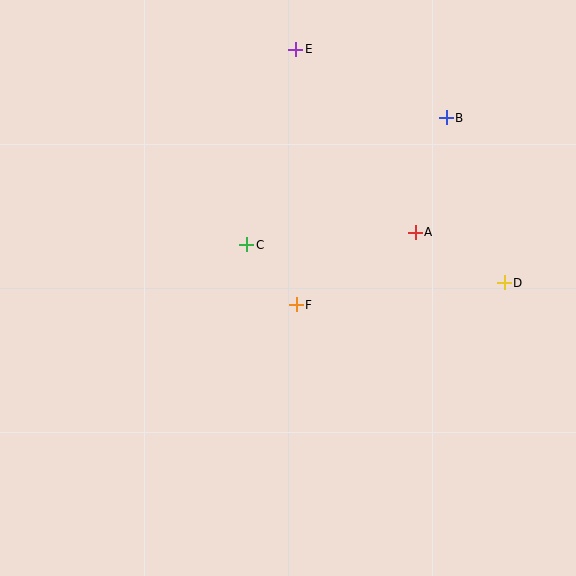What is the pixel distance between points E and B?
The distance between E and B is 165 pixels.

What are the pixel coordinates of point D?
Point D is at (504, 283).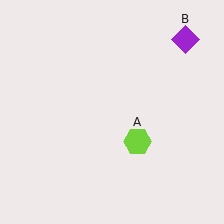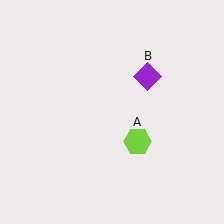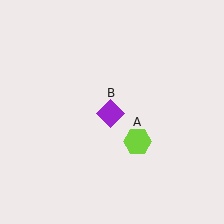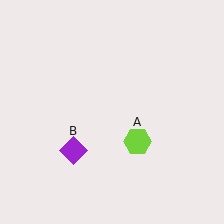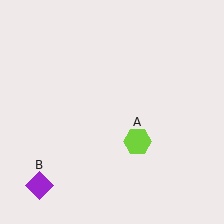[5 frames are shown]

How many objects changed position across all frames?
1 object changed position: purple diamond (object B).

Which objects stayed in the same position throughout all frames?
Lime hexagon (object A) remained stationary.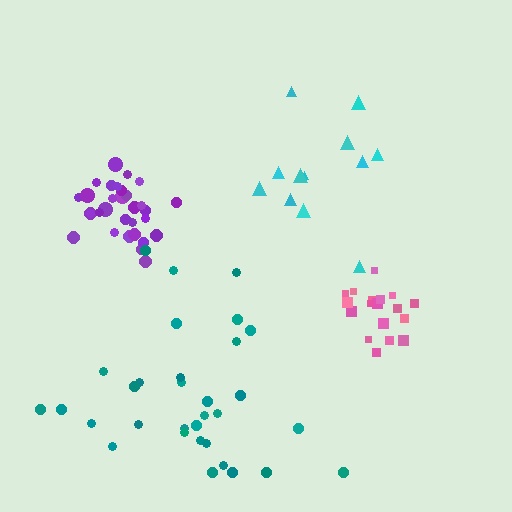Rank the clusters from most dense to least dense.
purple, pink, teal, cyan.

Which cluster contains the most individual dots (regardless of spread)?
Teal (32).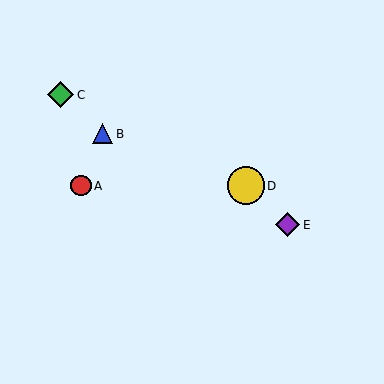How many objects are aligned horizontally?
2 objects (A, D) are aligned horizontally.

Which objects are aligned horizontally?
Objects A, D are aligned horizontally.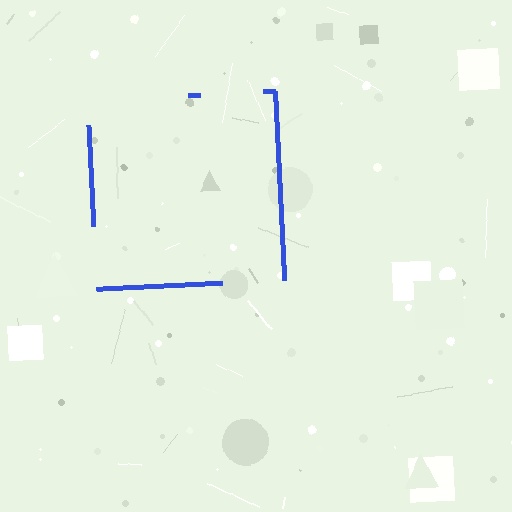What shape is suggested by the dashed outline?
The dashed outline suggests a square.